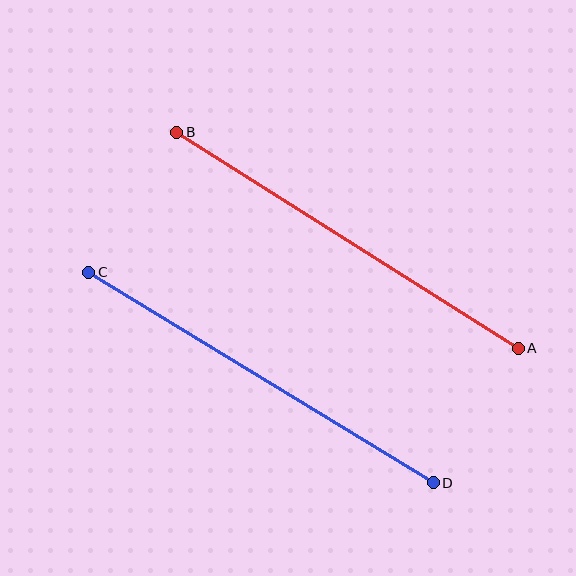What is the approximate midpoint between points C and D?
The midpoint is at approximately (261, 378) pixels.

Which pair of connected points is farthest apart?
Points A and B are farthest apart.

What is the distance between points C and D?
The distance is approximately 404 pixels.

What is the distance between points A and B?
The distance is approximately 404 pixels.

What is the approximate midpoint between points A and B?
The midpoint is at approximately (347, 240) pixels.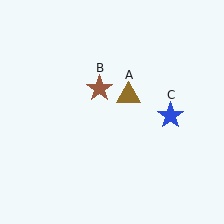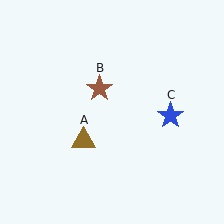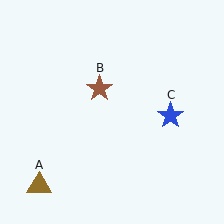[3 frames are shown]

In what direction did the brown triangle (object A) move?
The brown triangle (object A) moved down and to the left.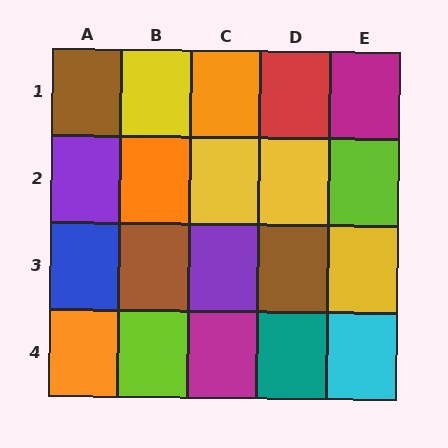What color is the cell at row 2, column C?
Yellow.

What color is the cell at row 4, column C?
Magenta.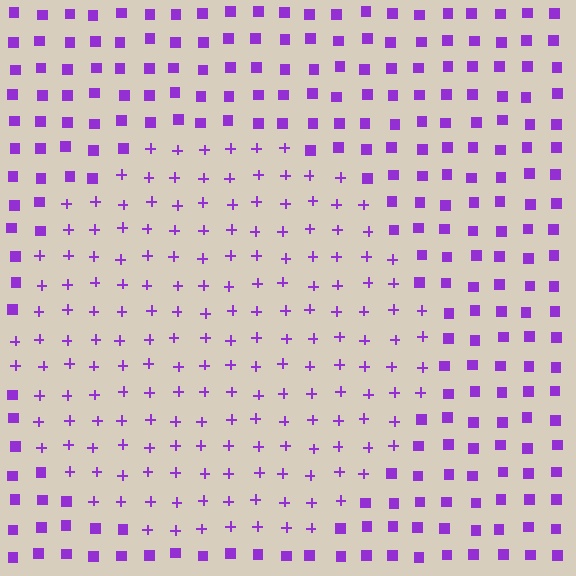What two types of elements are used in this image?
The image uses plus signs inside the circle region and squares outside it.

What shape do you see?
I see a circle.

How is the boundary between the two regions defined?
The boundary is defined by a change in element shape: plus signs inside vs. squares outside. All elements share the same color and spacing.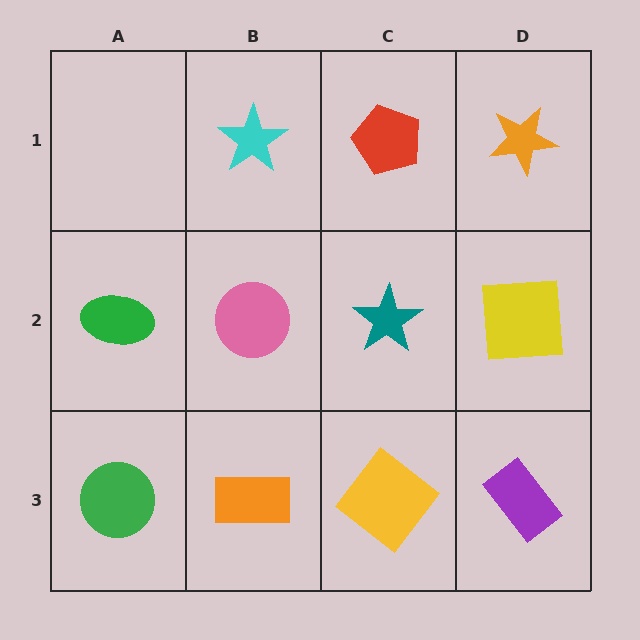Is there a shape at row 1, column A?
No, that cell is empty.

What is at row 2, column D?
A yellow square.